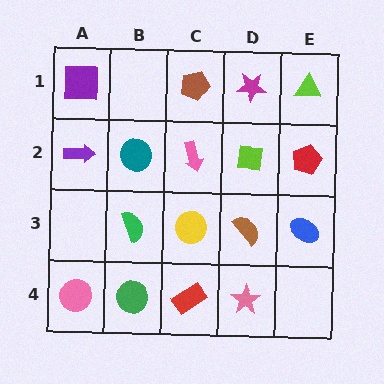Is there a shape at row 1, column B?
No, that cell is empty.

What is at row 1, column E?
A lime triangle.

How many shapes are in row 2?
5 shapes.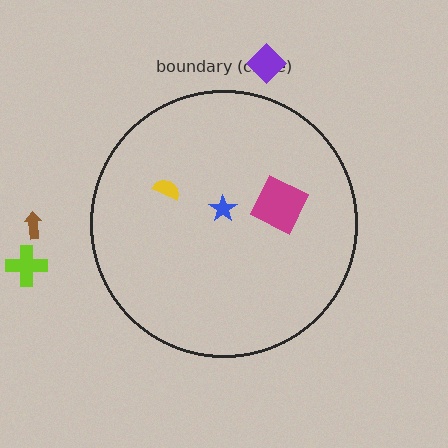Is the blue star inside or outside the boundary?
Inside.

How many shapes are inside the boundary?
3 inside, 3 outside.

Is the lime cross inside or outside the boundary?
Outside.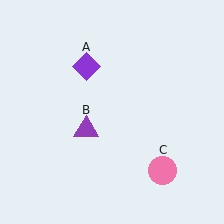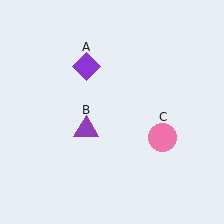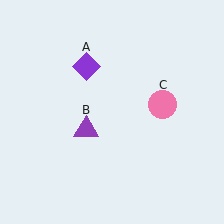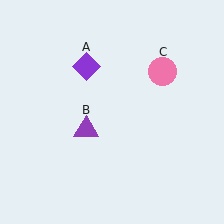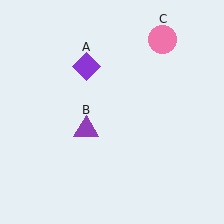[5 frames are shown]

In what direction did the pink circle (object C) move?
The pink circle (object C) moved up.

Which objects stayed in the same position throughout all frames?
Purple diamond (object A) and purple triangle (object B) remained stationary.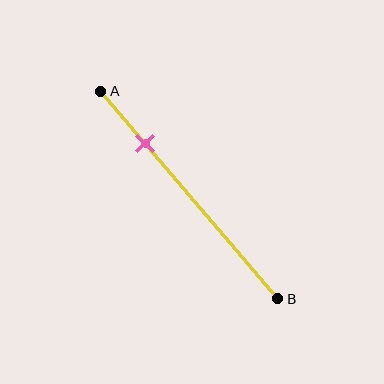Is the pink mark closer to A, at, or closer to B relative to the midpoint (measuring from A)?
The pink mark is closer to point A than the midpoint of segment AB.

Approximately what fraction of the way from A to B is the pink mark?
The pink mark is approximately 25% of the way from A to B.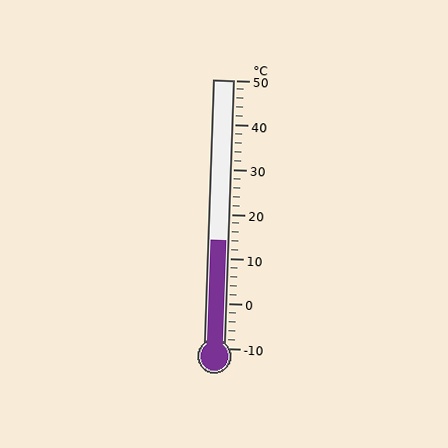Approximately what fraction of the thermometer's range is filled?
The thermometer is filled to approximately 40% of its range.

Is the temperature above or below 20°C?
The temperature is below 20°C.